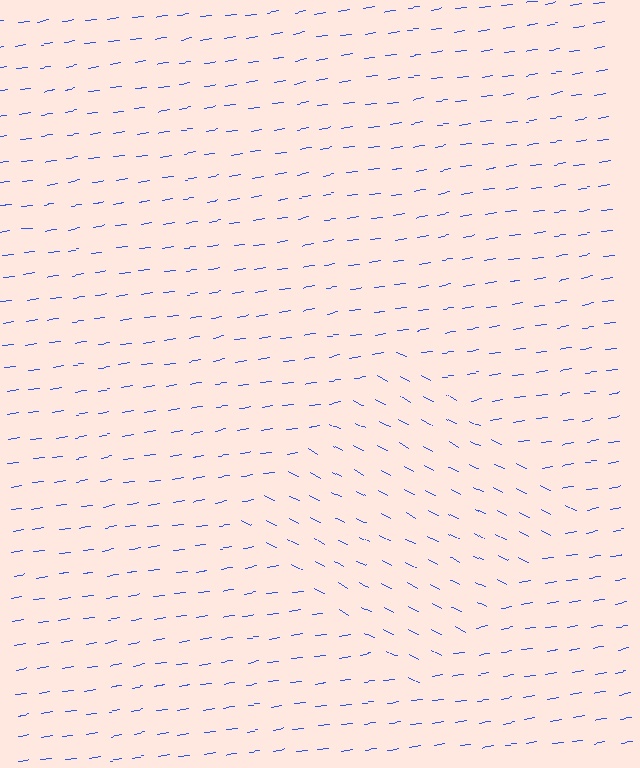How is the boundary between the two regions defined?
The boundary is defined purely by a change in line orientation (approximately 36 degrees difference). All lines are the same color and thickness.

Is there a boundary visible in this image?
Yes, there is a texture boundary formed by a change in line orientation.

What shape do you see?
I see a diamond.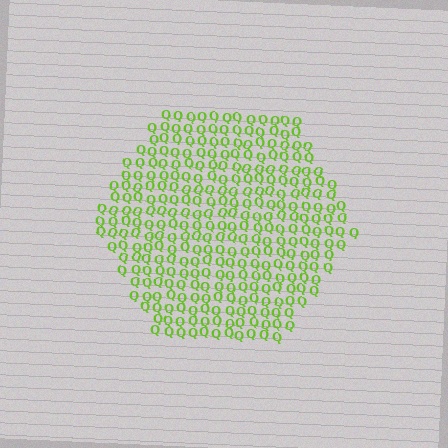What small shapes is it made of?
It is made of small letter Q's.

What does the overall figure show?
The overall figure shows a hexagon.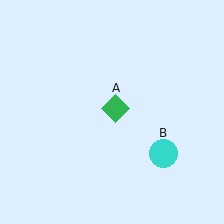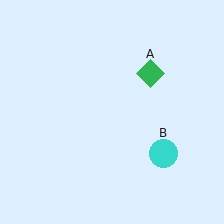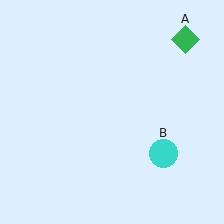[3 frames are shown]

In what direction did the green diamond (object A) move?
The green diamond (object A) moved up and to the right.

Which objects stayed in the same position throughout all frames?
Cyan circle (object B) remained stationary.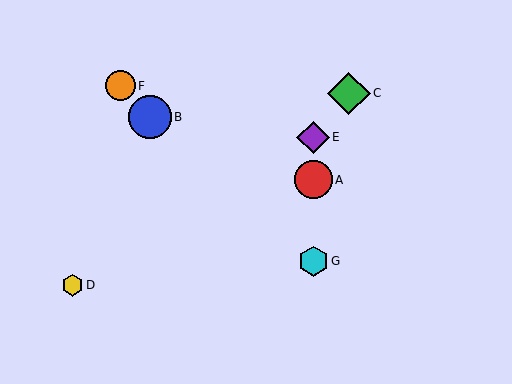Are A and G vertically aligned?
Yes, both are at x≈313.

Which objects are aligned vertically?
Objects A, E, G are aligned vertically.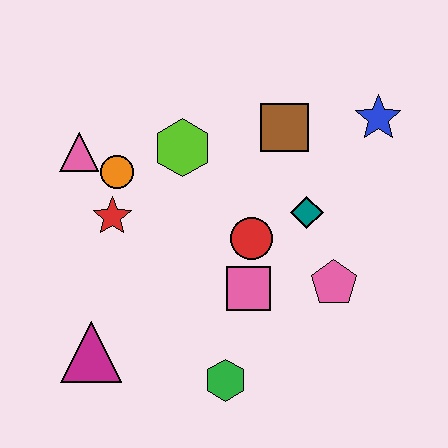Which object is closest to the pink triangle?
The orange circle is closest to the pink triangle.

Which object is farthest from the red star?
The blue star is farthest from the red star.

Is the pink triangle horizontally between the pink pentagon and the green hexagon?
No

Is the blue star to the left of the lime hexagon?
No